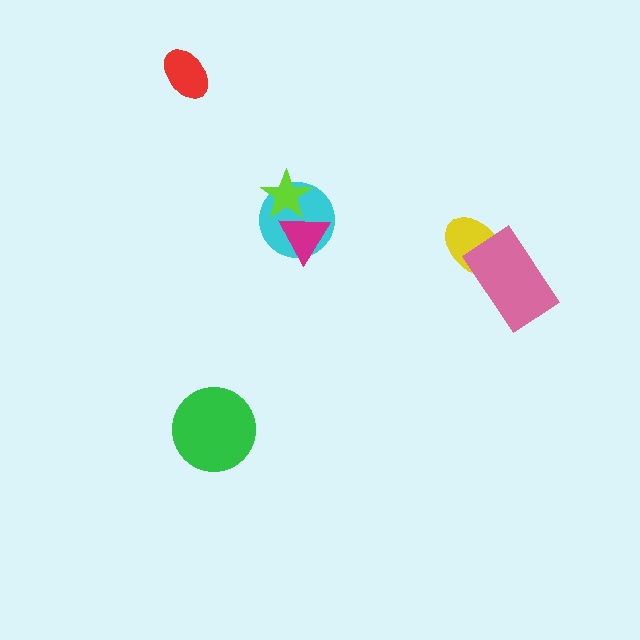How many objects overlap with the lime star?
2 objects overlap with the lime star.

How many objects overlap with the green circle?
0 objects overlap with the green circle.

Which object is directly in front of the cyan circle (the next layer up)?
The magenta triangle is directly in front of the cyan circle.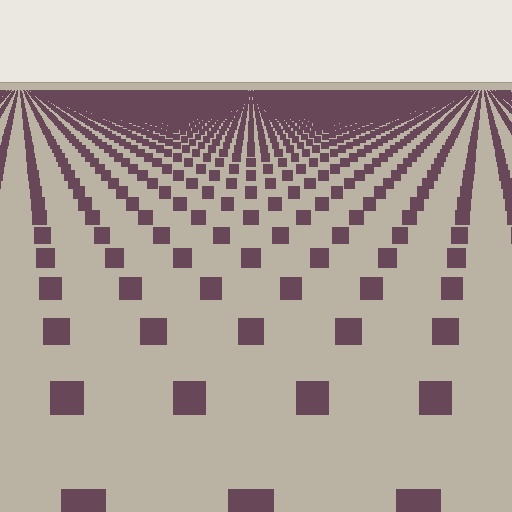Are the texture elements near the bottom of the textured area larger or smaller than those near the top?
Larger. Near the bottom, elements are closer to the viewer and appear at a bigger on-screen size.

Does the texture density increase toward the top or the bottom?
Density increases toward the top.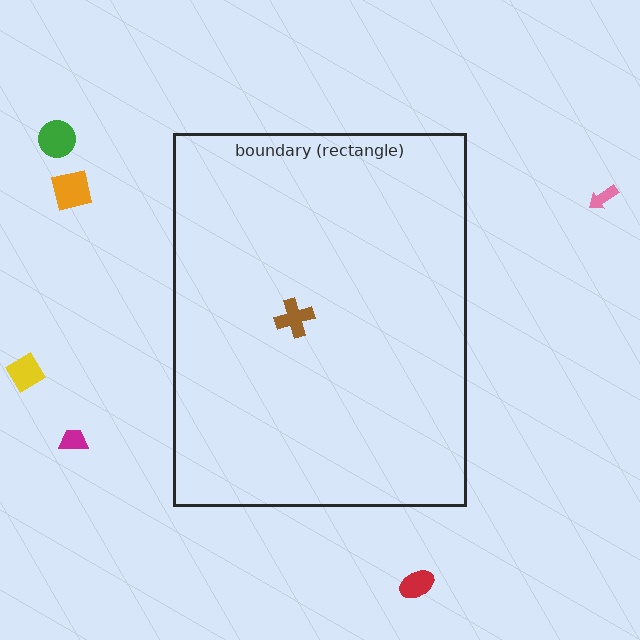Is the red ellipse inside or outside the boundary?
Outside.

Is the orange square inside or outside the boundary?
Outside.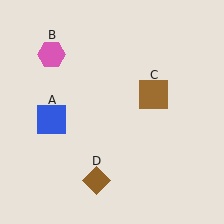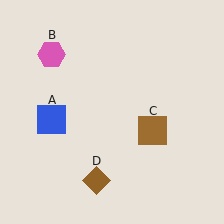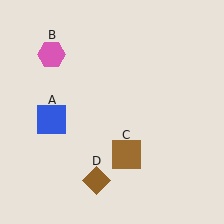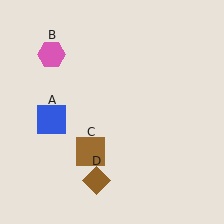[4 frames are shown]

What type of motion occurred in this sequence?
The brown square (object C) rotated clockwise around the center of the scene.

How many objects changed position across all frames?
1 object changed position: brown square (object C).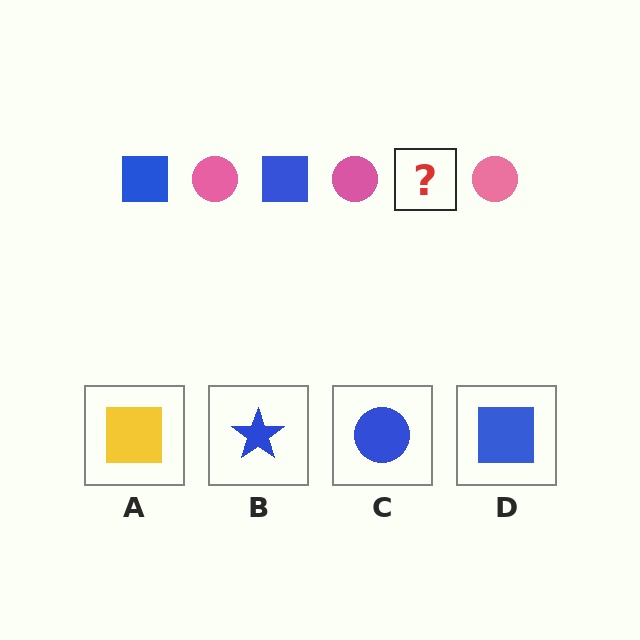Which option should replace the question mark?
Option D.